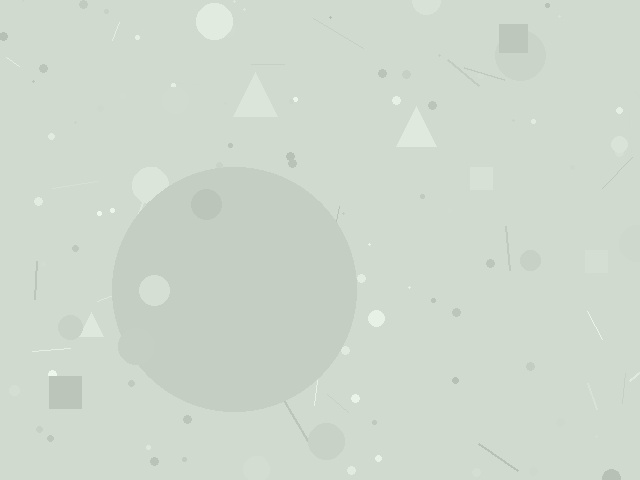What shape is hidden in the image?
A circle is hidden in the image.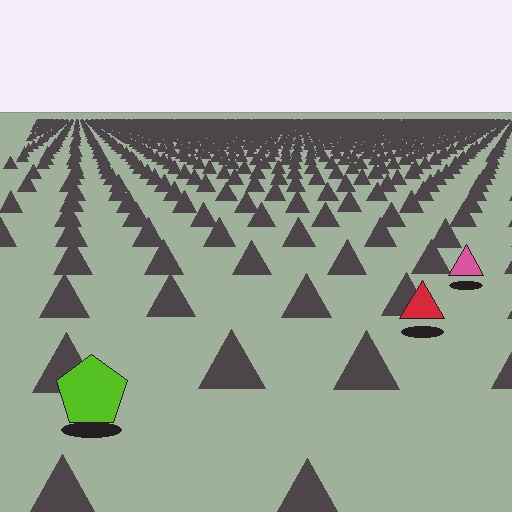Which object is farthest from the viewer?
The pink triangle is farthest from the viewer. It appears smaller and the ground texture around it is denser.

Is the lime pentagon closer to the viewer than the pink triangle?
Yes. The lime pentagon is closer — you can tell from the texture gradient: the ground texture is coarser near it.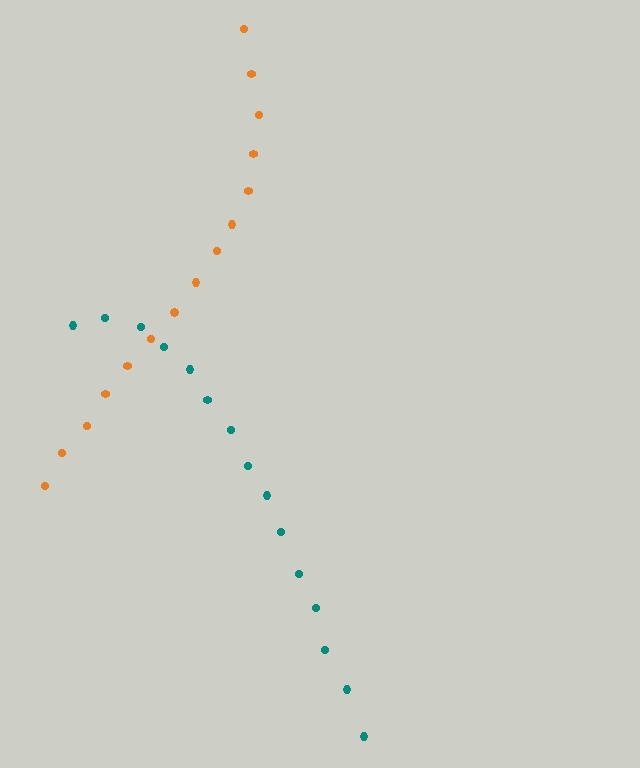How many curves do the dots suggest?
There are 2 distinct paths.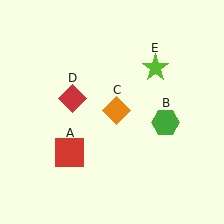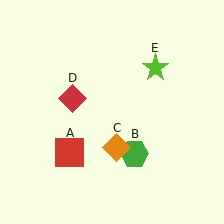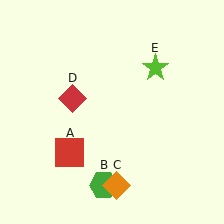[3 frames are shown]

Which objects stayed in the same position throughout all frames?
Red square (object A) and red diamond (object D) and lime star (object E) remained stationary.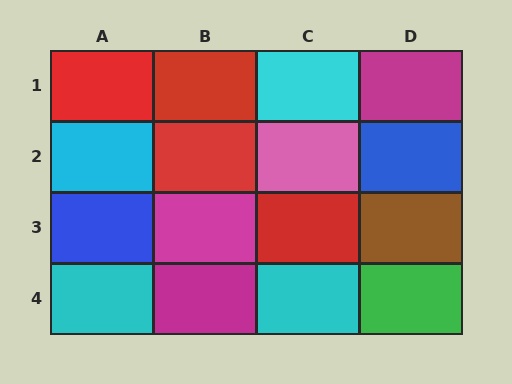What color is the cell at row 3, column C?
Red.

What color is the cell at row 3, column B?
Magenta.